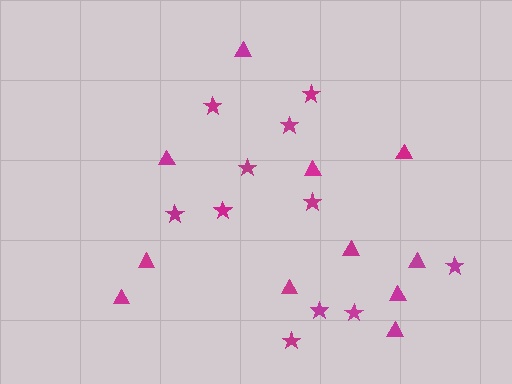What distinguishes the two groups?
There are 2 groups: one group of stars (11) and one group of triangles (11).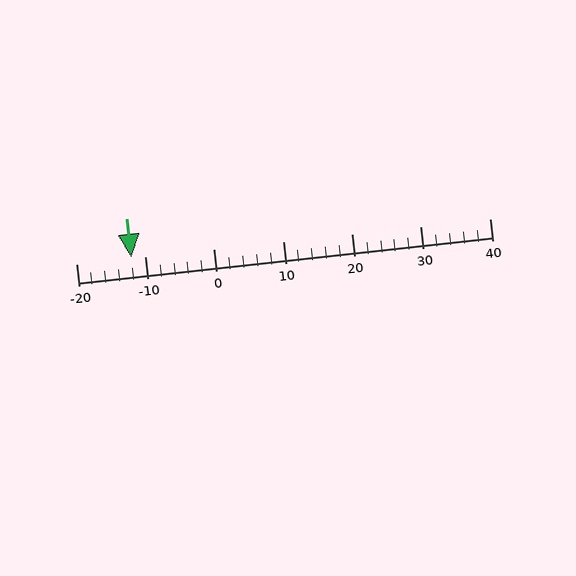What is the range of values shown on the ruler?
The ruler shows values from -20 to 40.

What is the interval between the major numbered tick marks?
The major tick marks are spaced 10 units apart.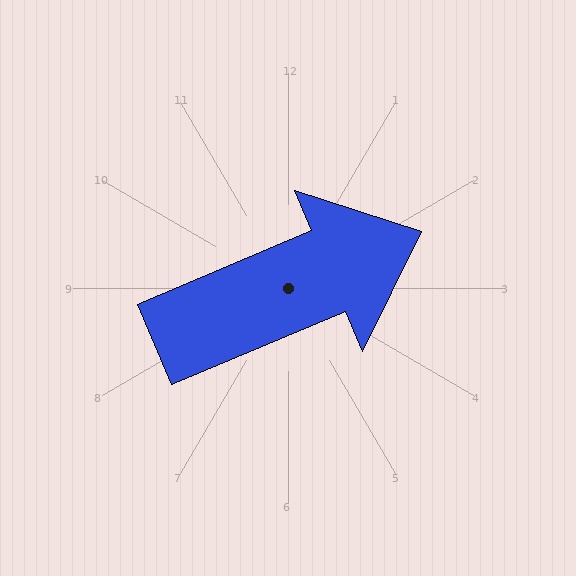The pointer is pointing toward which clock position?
Roughly 2 o'clock.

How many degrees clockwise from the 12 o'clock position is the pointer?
Approximately 67 degrees.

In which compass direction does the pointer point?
Northeast.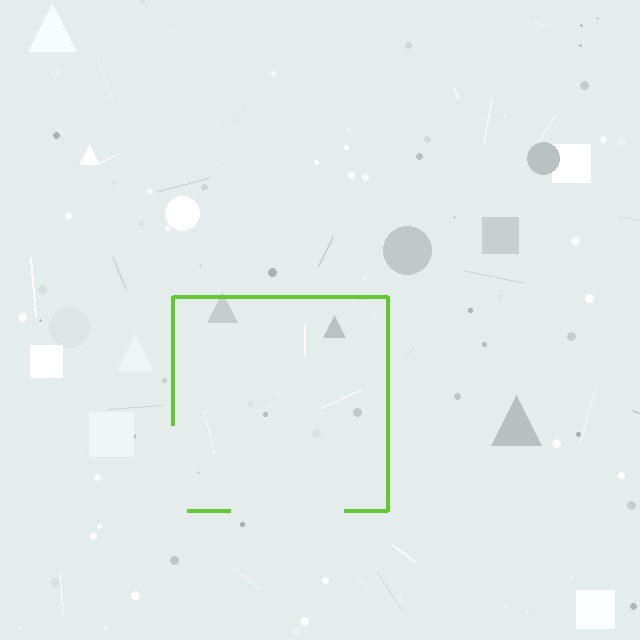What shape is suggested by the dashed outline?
The dashed outline suggests a square.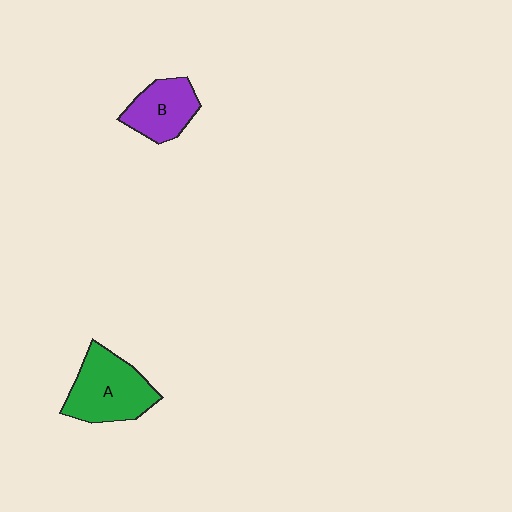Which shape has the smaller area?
Shape B (purple).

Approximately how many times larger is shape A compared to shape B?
Approximately 1.4 times.